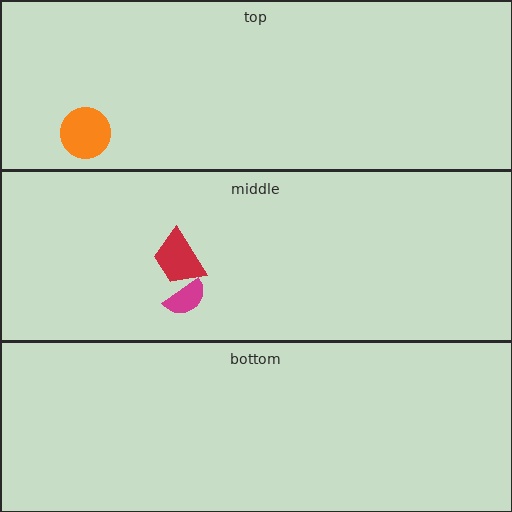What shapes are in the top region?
The orange circle.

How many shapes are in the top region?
1.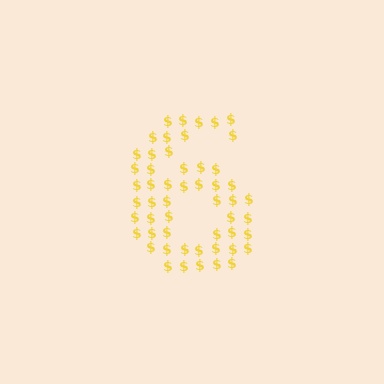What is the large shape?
The large shape is the digit 6.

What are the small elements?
The small elements are dollar signs.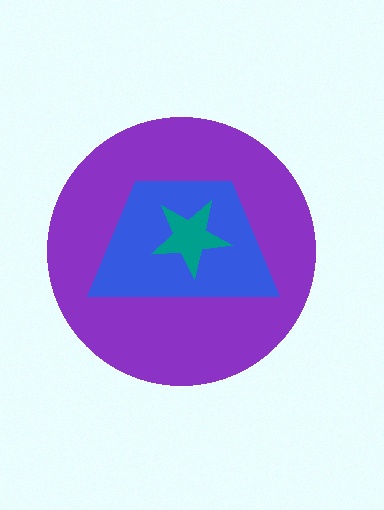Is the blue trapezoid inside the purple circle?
Yes.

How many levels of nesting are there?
3.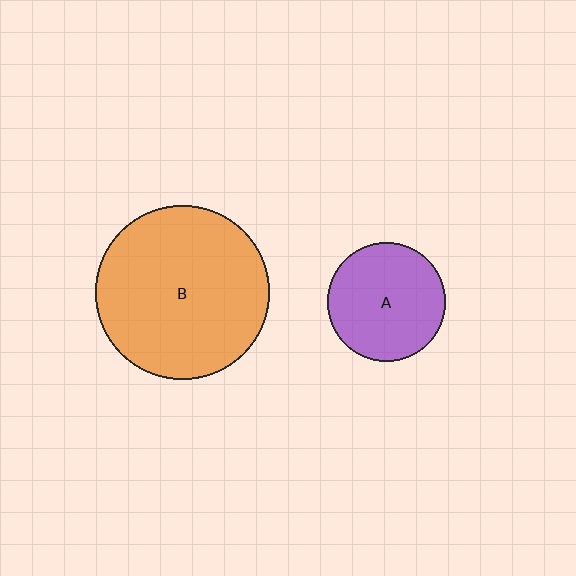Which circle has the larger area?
Circle B (orange).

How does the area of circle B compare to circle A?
Approximately 2.1 times.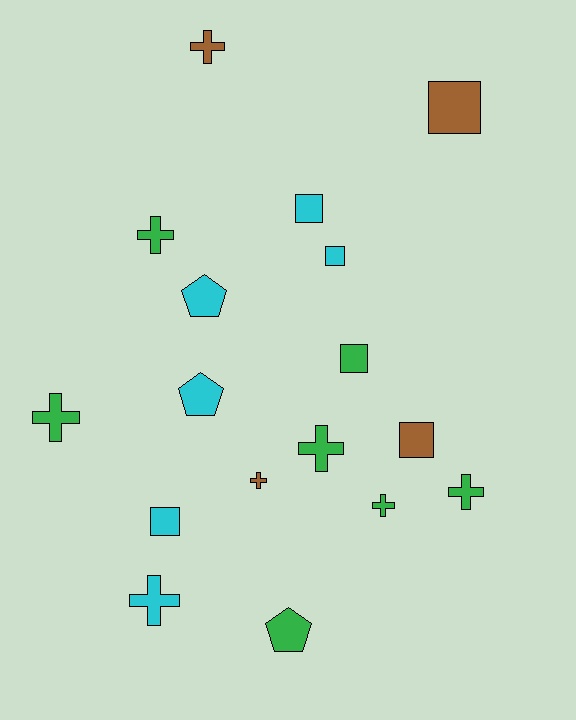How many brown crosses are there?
There are 2 brown crosses.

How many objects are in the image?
There are 17 objects.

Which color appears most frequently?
Green, with 7 objects.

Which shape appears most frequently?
Cross, with 8 objects.